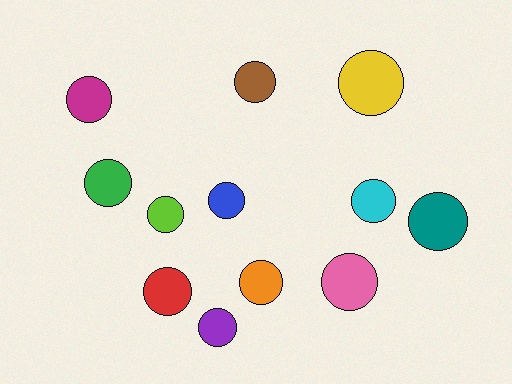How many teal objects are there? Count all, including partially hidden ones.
There is 1 teal object.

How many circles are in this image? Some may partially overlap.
There are 12 circles.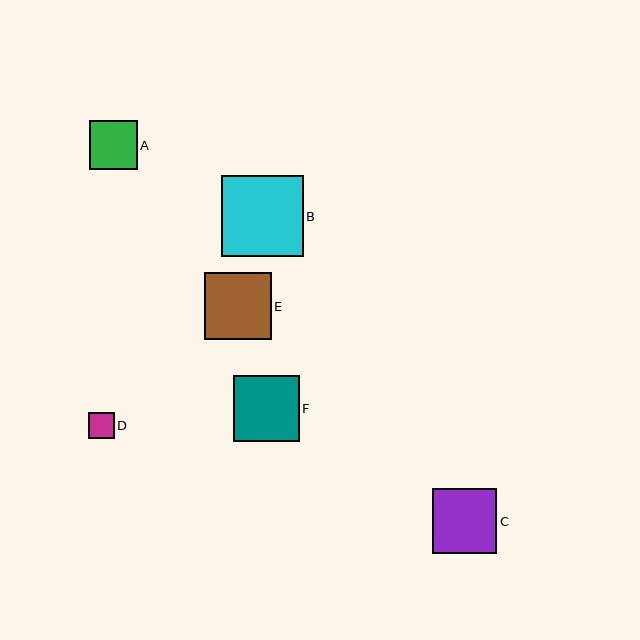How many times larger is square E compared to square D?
Square E is approximately 2.6 times the size of square D.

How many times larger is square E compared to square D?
Square E is approximately 2.6 times the size of square D.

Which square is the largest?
Square B is the largest with a size of approximately 81 pixels.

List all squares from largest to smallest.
From largest to smallest: B, E, F, C, A, D.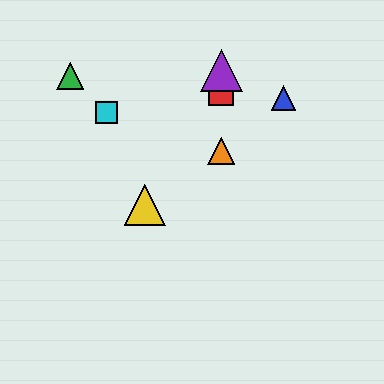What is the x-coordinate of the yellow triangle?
The yellow triangle is at x≈145.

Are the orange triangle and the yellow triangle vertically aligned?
No, the orange triangle is at x≈221 and the yellow triangle is at x≈145.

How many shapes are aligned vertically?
3 shapes (the red square, the purple triangle, the orange triangle) are aligned vertically.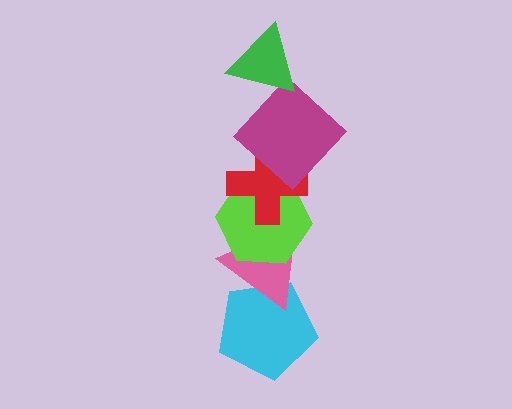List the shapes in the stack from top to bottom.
From top to bottom: the green triangle, the magenta diamond, the red cross, the lime hexagon, the pink triangle, the cyan pentagon.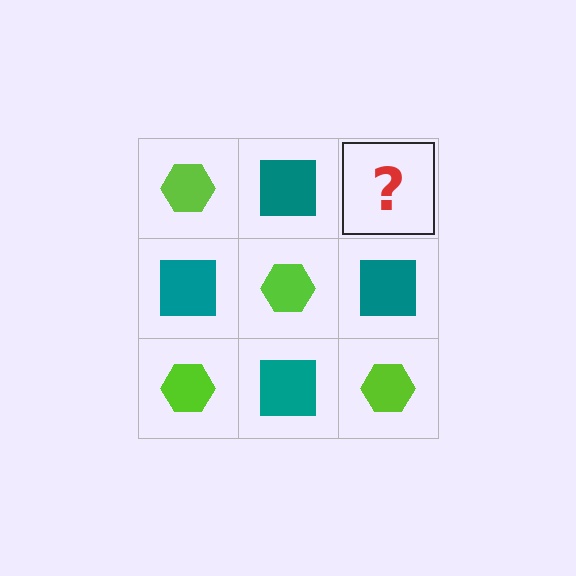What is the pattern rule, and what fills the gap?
The rule is that it alternates lime hexagon and teal square in a checkerboard pattern. The gap should be filled with a lime hexagon.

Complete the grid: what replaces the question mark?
The question mark should be replaced with a lime hexagon.